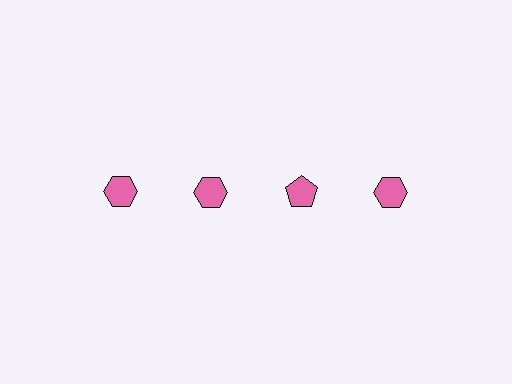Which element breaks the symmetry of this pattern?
The pink pentagon in the top row, center column breaks the symmetry. All other shapes are pink hexagons.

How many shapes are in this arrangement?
There are 4 shapes arranged in a grid pattern.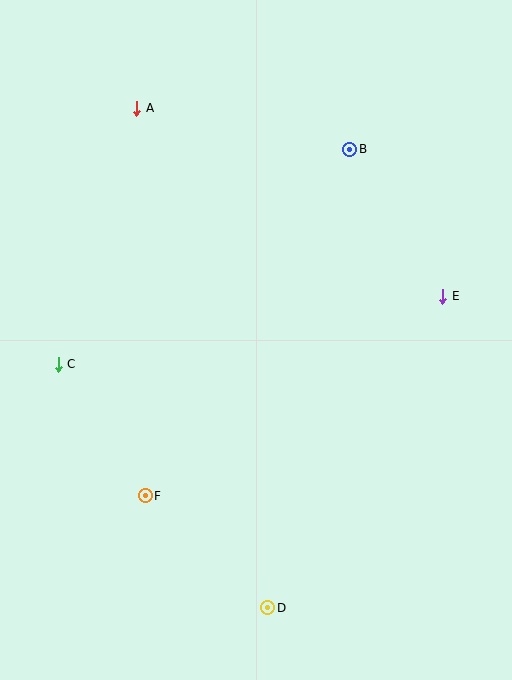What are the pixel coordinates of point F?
Point F is at (145, 496).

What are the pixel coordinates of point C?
Point C is at (58, 364).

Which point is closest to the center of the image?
Point F at (145, 496) is closest to the center.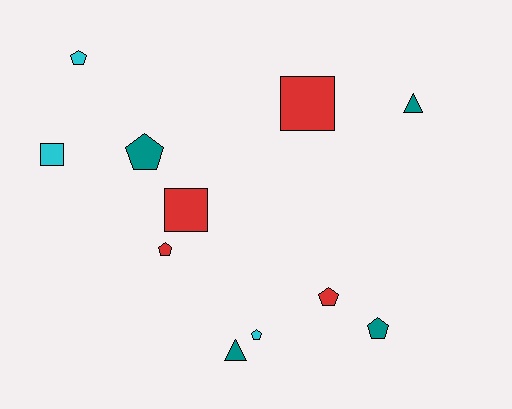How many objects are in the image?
There are 11 objects.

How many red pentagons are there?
There are 2 red pentagons.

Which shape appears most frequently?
Pentagon, with 6 objects.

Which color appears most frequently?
Red, with 4 objects.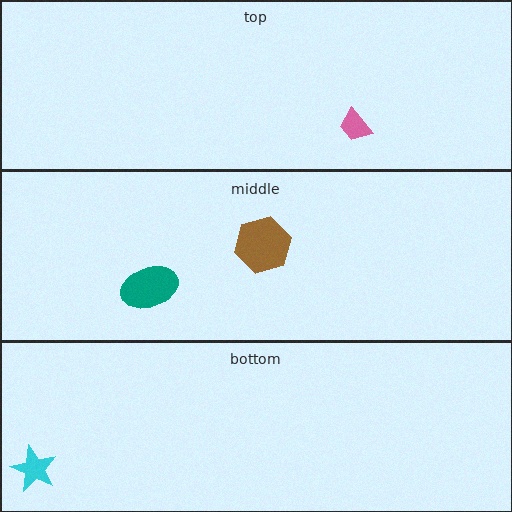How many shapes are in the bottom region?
1.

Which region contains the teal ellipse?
The middle region.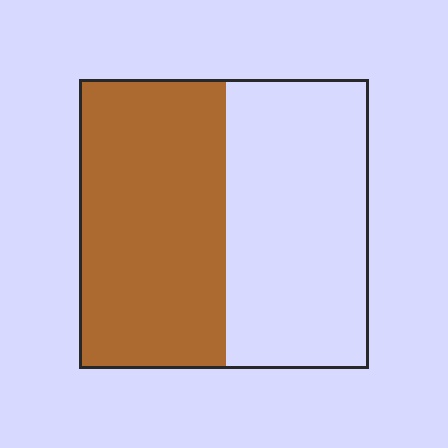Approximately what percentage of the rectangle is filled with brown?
Approximately 50%.